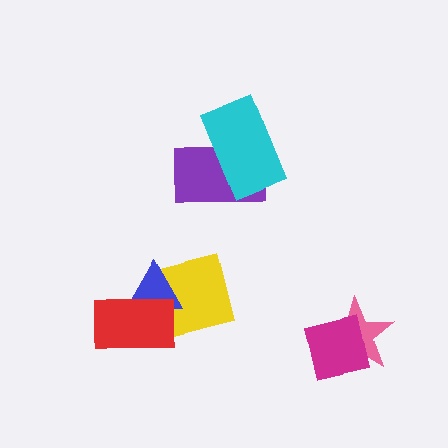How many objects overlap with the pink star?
1 object overlaps with the pink star.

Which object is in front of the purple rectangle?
The cyan rectangle is in front of the purple rectangle.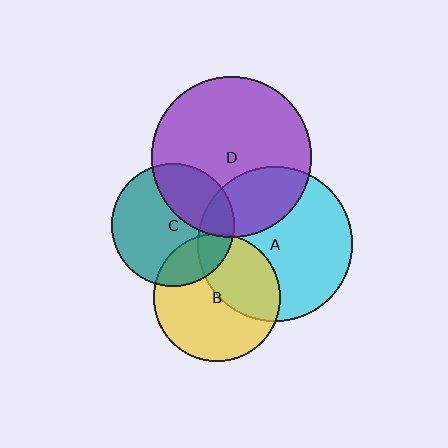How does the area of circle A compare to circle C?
Approximately 1.6 times.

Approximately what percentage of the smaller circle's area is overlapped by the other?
Approximately 20%.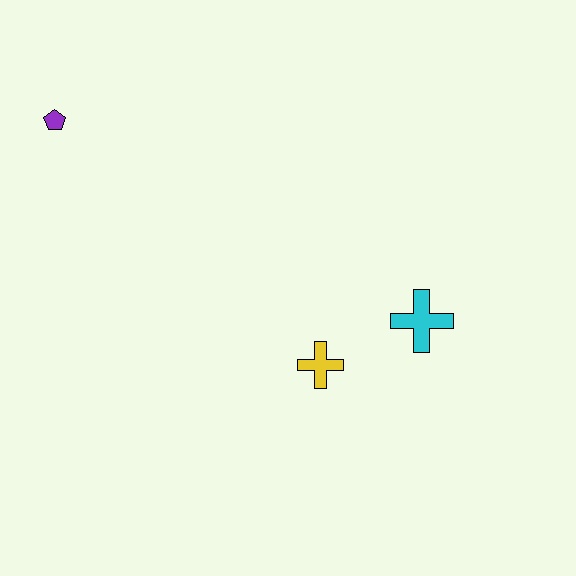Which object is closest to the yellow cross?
The cyan cross is closest to the yellow cross.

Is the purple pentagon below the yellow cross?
No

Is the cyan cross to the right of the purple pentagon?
Yes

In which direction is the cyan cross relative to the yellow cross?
The cyan cross is to the right of the yellow cross.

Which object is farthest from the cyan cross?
The purple pentagon is farthest from the cyan cross.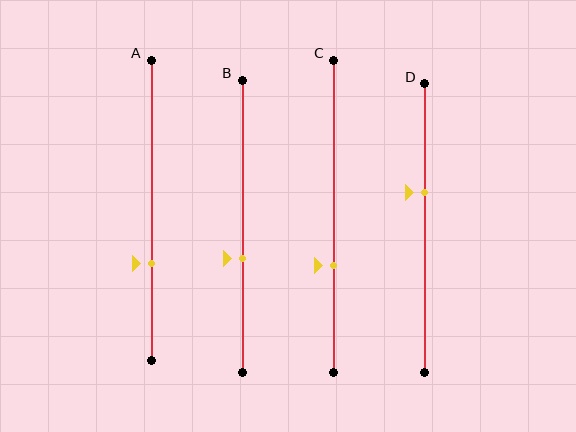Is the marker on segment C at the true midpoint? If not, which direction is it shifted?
No, the marker on segment C is shifted downward by about 16% of the segment length.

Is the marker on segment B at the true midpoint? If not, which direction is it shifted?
No, the marker on segment B is shifted downward by about 11% of the segment length.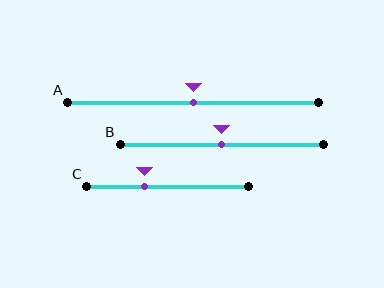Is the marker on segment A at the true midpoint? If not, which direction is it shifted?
Yes, the marker on segment A is at the true midpoint.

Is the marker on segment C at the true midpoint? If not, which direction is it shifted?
No, the marker on segment C is shifted to the left by about 14% of the segment length.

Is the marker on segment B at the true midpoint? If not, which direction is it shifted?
Yes, the marker on segment B is at the true midpoint.